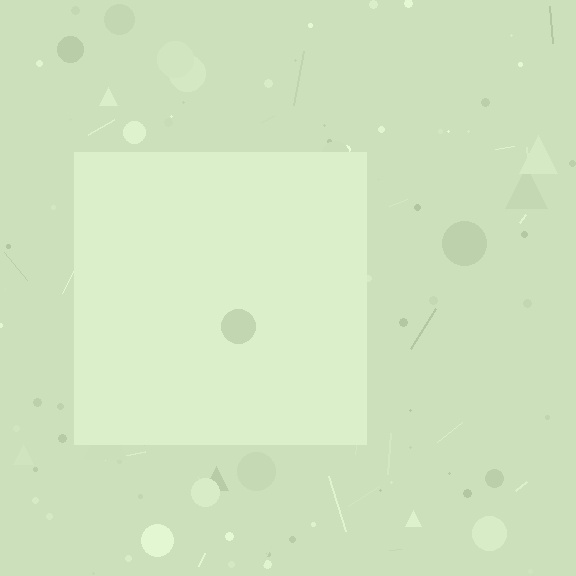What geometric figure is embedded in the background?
A square is embedded in the background.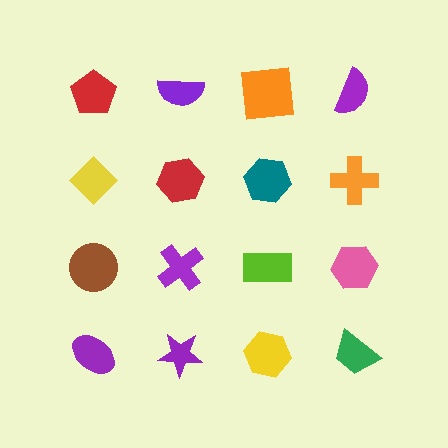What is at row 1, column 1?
A red pentagon.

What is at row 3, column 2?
A purple cross.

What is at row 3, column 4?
A pink hexagon.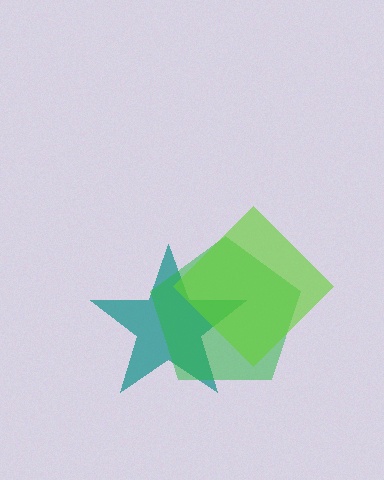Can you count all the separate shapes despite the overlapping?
Yes, there are 3 separate shapes.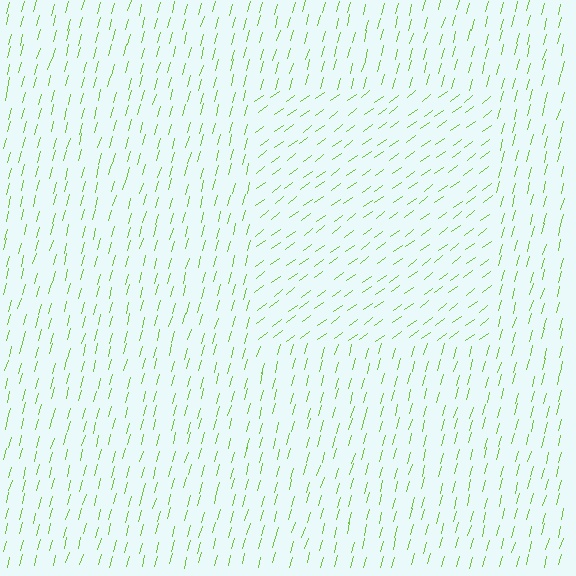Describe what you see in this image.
The image is filled with small lime line segments. A rectangle region in the image has lines oriented differently from the surrounding lines, creating a visible texture boundary.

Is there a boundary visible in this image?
Yes, there is a texture boundary formed by a change in line orientation.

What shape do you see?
I see a rectangle.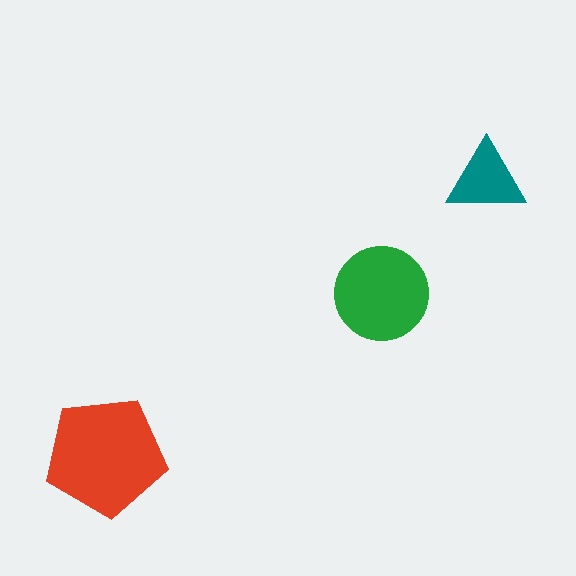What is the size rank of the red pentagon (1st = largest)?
1st.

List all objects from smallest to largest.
The teal triangle, the green circle, the red pentagon.